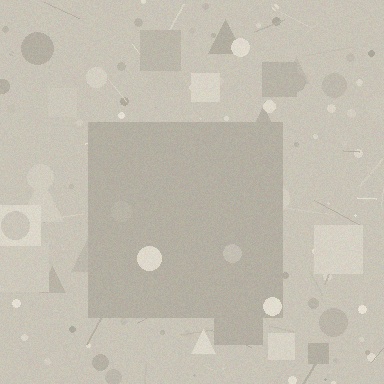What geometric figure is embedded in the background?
A square is embedded in the background.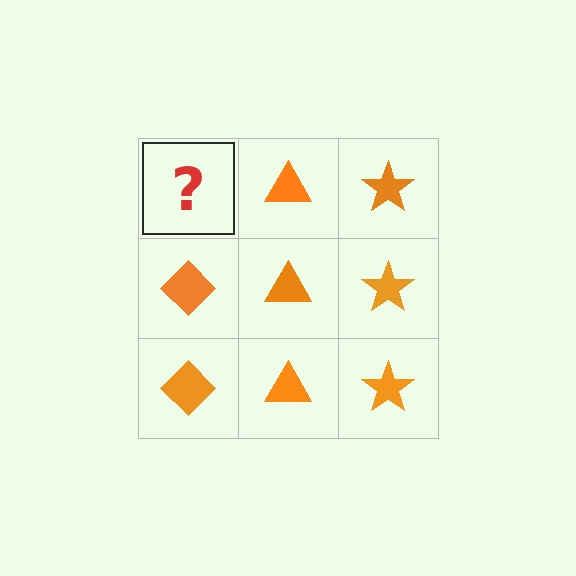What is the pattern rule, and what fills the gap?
The rule is that each column has a consistent shape. The gap should be filled with an orange diamond.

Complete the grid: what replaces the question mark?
The question mark should be replaced with an orange diamond.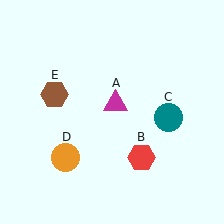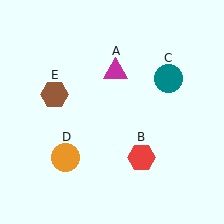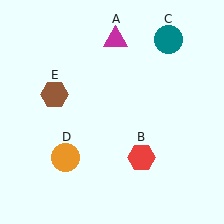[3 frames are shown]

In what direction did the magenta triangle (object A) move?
The magenta triangle (object A) moved up.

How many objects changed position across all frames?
2 objects changed position: magenta triangle (object A), teal circle (object C).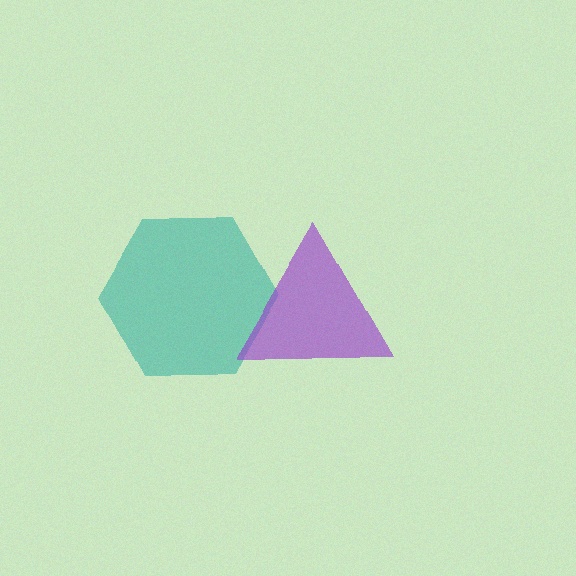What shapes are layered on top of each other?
The layered shapes are: a teal hexagon, a purple triangle.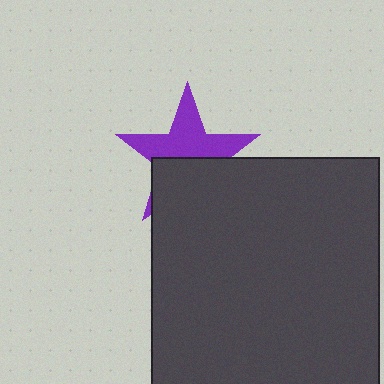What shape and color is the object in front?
The object in front is a dark gray square.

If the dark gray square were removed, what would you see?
You would see the complete purple star.